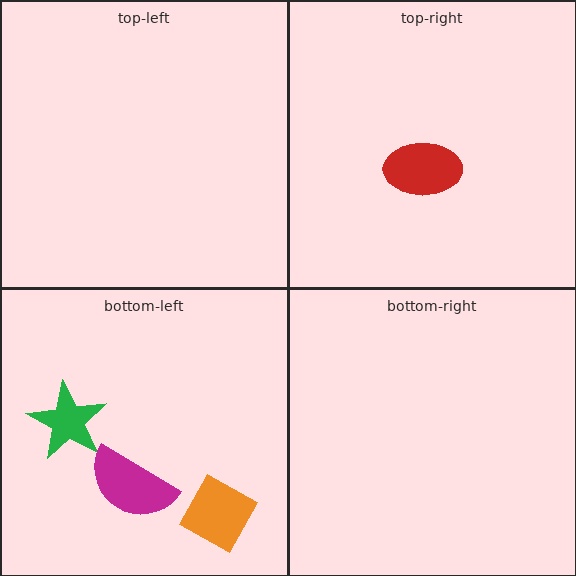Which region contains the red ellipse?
The top-right region.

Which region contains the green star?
The bottom-left region.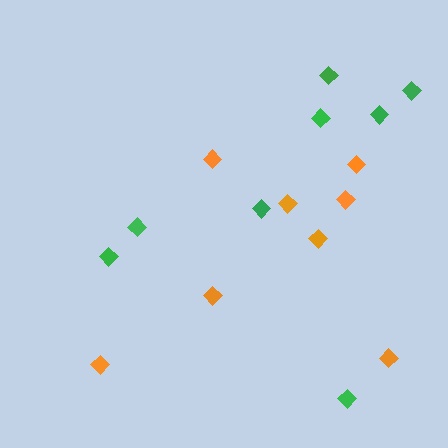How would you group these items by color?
There are 2 groups: one group of green diamonds (8) and one group of orange diamonds (8).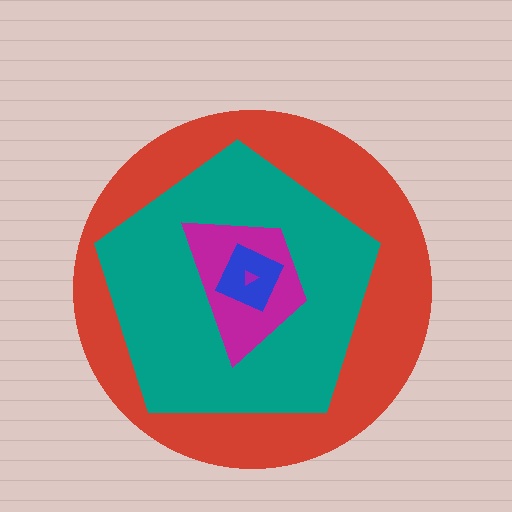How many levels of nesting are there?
5.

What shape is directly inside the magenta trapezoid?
The blue diamond.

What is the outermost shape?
The red circle.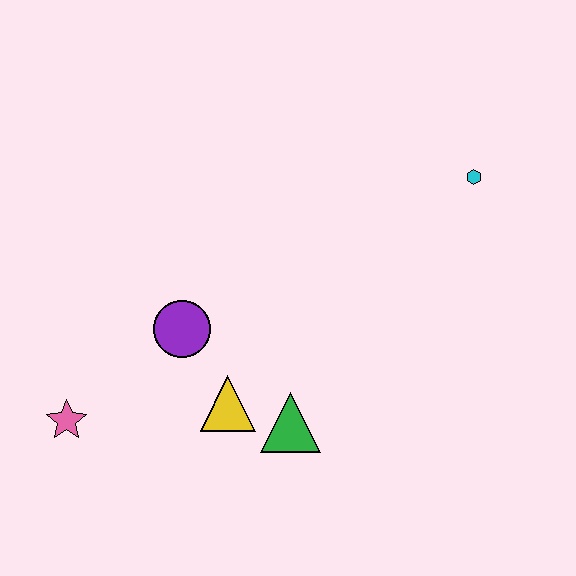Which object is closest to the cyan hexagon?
The green triangle is closest to the cyan hexagon.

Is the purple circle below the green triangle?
No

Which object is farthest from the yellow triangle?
The cyan hexagon is farthest from the yellow triangle.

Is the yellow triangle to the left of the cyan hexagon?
Yes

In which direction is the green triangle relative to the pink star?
The green triangle is to the right of the pink star.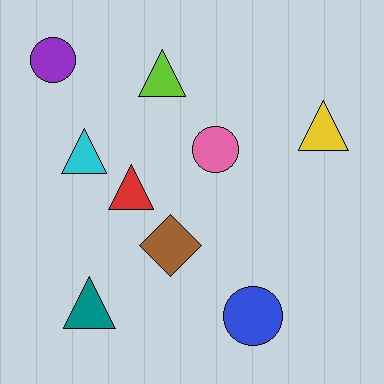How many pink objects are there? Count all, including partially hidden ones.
There is 1 pink object.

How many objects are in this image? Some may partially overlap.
There are 9 objects.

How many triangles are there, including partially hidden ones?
There are 5 triangles.